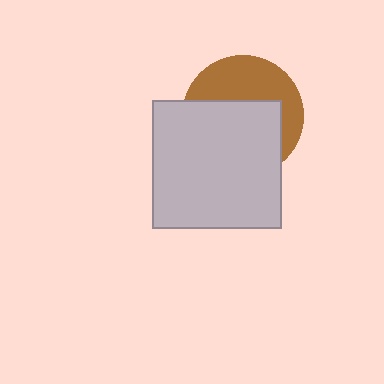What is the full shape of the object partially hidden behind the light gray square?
The partially hidden object is a brown circle.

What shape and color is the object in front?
The object in front is a light gray square.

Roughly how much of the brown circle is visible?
A small part of it is visible (roughly 42%).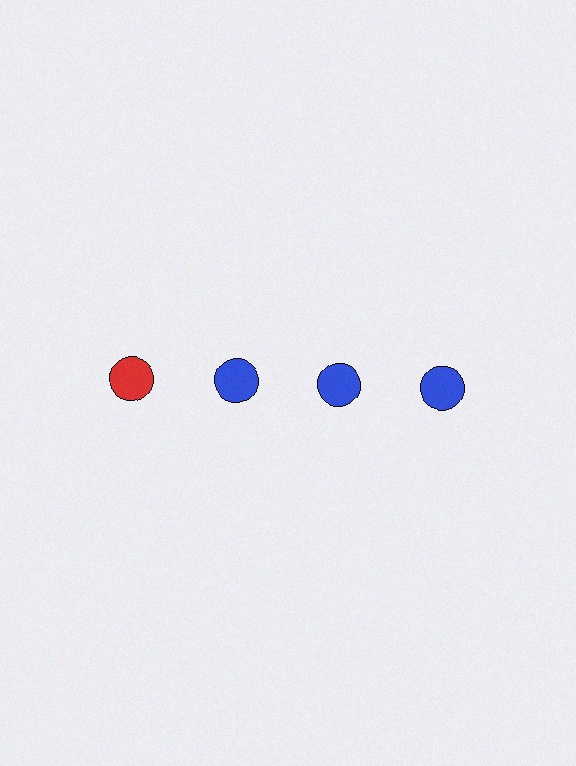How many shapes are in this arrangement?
There are 4 shapes arranged in a grid pattern.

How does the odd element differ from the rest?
It has a different color: red instead of blue.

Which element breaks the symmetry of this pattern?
The red circle in the top row, leftmost column breaks the symmetry. All other shapes are blue circles.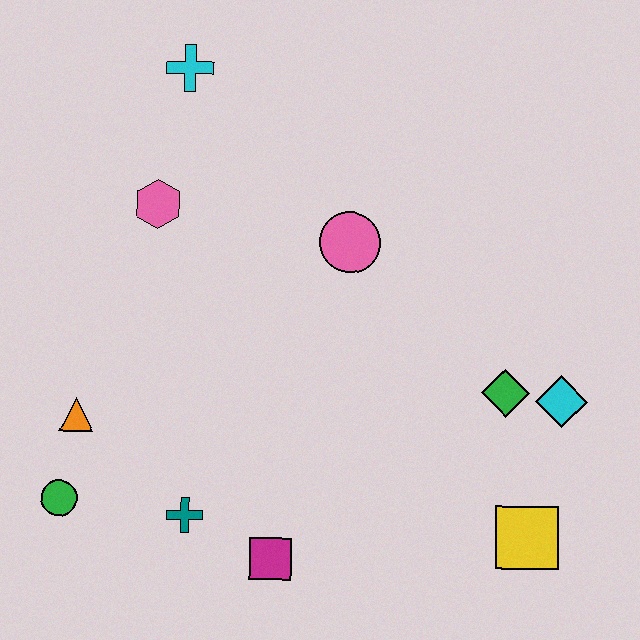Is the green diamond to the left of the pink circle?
No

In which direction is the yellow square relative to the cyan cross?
The yellow square is below the cyan cross.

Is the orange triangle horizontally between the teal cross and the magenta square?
No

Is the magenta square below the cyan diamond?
Yes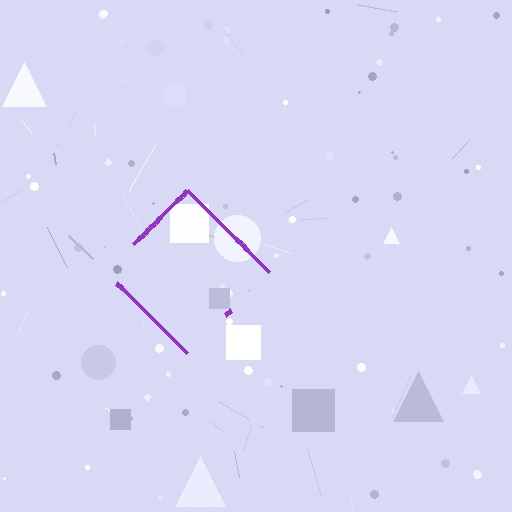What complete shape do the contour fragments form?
The contour fragments form a diamond.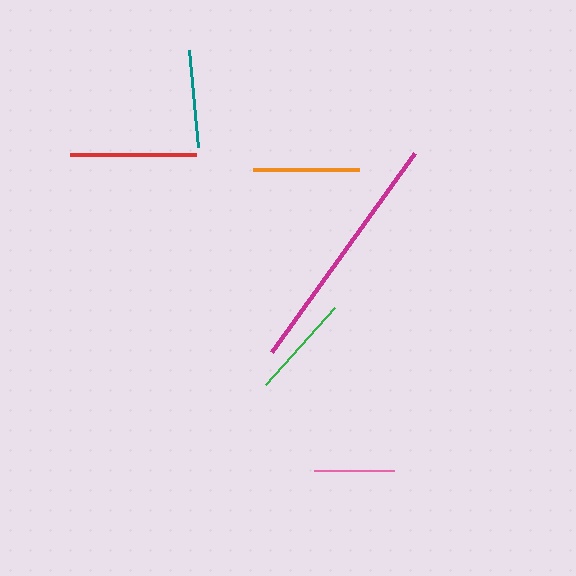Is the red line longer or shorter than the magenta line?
The magenta line is longer than the red line.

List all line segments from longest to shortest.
From longest to shortest: magenta, red, orange, green, teal, pink.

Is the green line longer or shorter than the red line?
The red line is longer than the green line.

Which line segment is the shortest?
The pink line is the shortest at approximately 79 pixels.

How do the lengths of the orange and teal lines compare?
The orange and teal lines are approximately the same length.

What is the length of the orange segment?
The orange segment is approximately 106 pixels long.